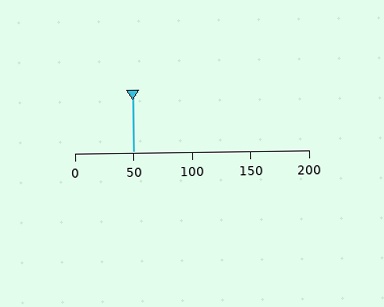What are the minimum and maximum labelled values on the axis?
The axis runs from 0 to 200.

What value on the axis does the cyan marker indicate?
The marker indicates approximately 50.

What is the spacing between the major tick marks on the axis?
The major ticks are spaced 50 apart.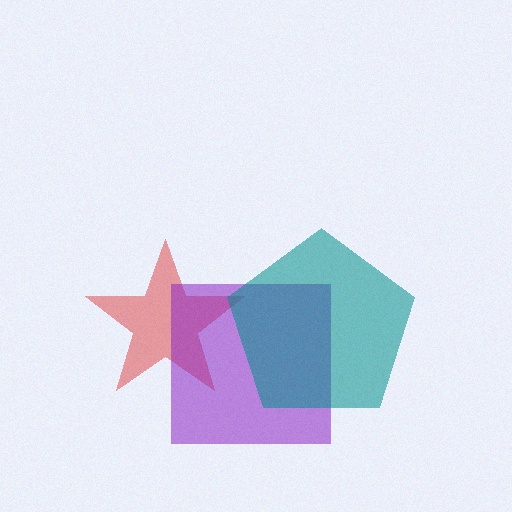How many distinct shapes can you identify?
There are 3 distinct shapes: a red star, a purple square, a teal pentagon.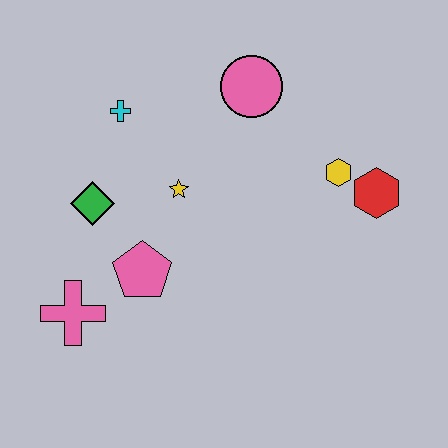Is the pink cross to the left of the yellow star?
Yes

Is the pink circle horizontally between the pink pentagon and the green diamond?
No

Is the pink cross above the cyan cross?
No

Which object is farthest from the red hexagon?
The pink cross is farthest from the red hexagon.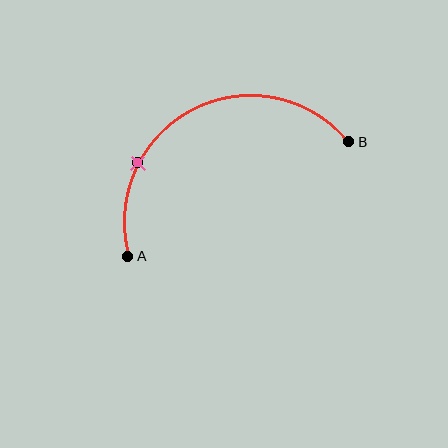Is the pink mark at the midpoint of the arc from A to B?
No. The pink mark lies on the arc but is closer to endpoint A. The arc midpoint would be at the point on the curve equidistant along the arc from both A and B.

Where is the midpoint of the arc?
The arc midpoint is the point on the curve farthest from the straight line joining A and B. It sits above that line.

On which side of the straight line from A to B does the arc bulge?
The arc bulges above the straight line connecting A and B.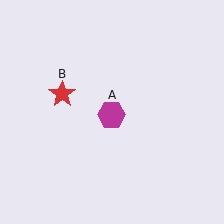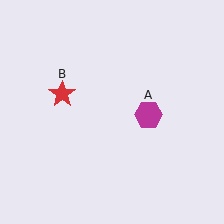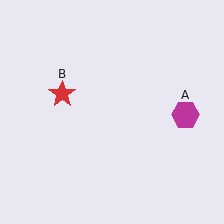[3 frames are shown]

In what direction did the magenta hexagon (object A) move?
The magenta hexagon (object A) moved right.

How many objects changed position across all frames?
1 object changed position: magenta hexagon (object A).